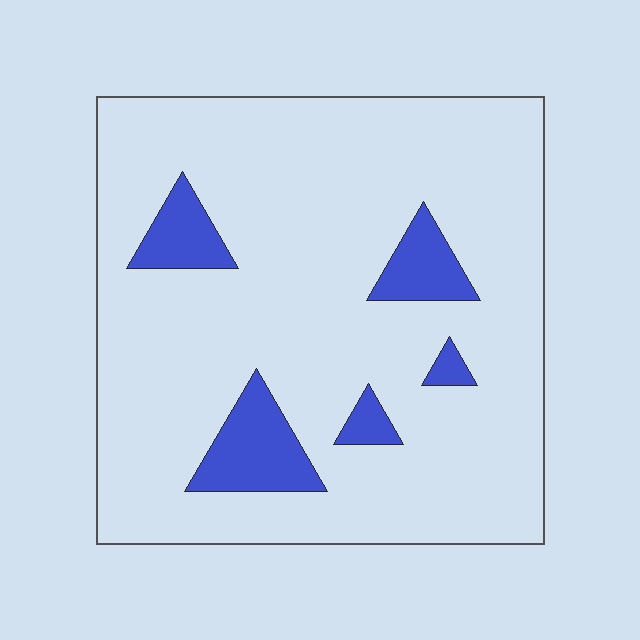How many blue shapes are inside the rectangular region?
5.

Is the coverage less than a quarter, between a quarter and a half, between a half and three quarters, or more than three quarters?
Less than a quarter.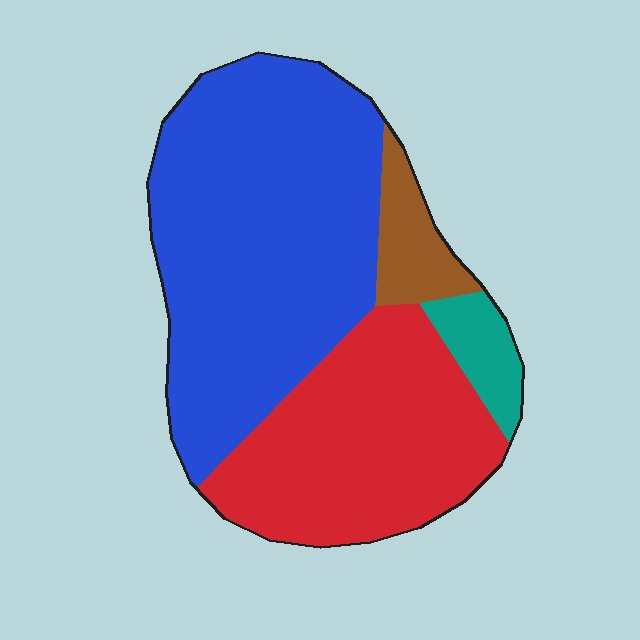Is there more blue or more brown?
Blue.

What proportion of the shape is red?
Red takes up between a third and a half of the shape.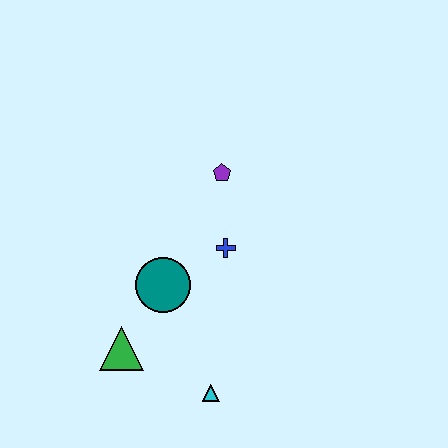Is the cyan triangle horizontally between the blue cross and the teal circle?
Yes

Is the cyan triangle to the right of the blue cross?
No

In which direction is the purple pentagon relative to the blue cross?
The purple pentagon is above the blue cross.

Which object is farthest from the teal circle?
The purple pentagon is farthest from the teal circle.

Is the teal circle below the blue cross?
Yes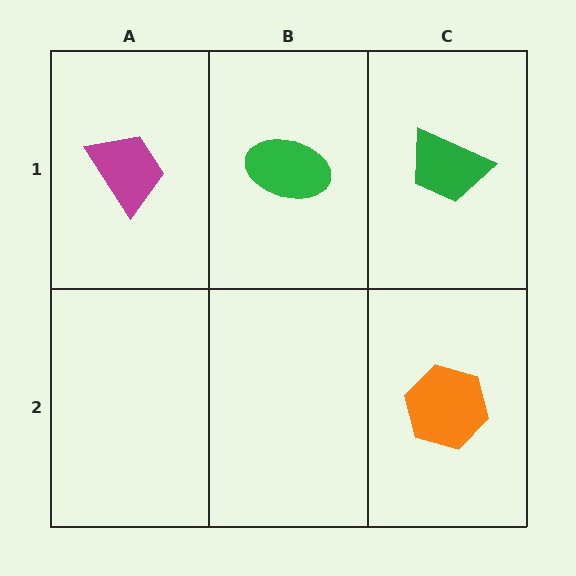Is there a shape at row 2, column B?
No, that cell is empty.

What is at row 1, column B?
A green ellipse.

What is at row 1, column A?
A magenta trapezoid.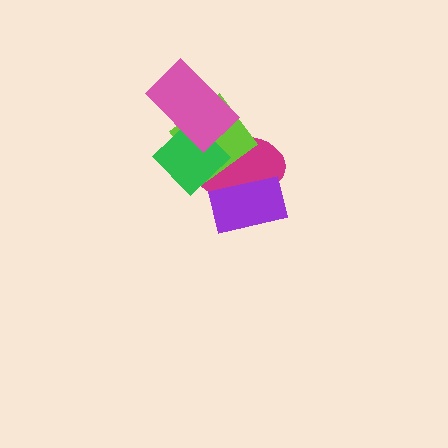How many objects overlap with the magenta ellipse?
4 objects overlap with the magenta ellipse.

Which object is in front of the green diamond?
The pink rectangle is in front of the green diamond.